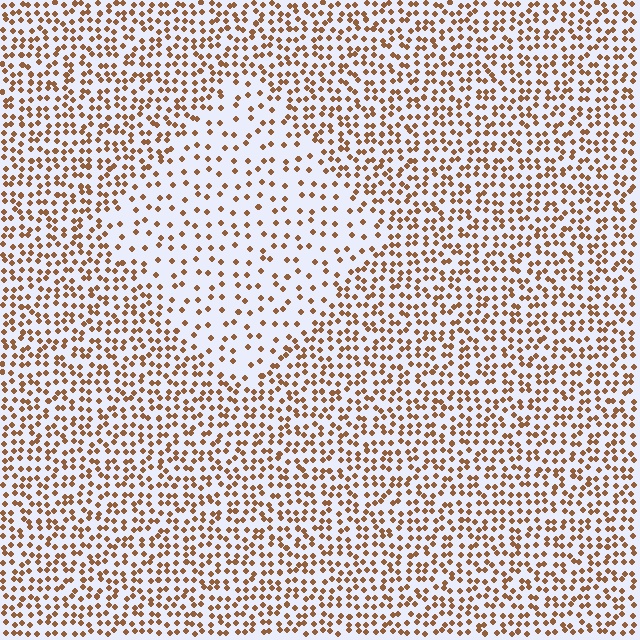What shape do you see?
I see a diamond.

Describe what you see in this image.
The image contains small brown elements arranged at two different densities. A diamond-shaped region is visible where the elements are less densely packed than the surrounding area.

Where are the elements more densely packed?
The elements are more densely packed outside the diamond boundary.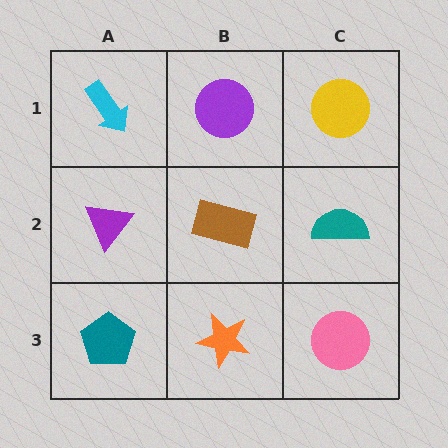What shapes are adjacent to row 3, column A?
A purple triangle (row 2, column A), an orange star (row 3, column B).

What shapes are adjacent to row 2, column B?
A purple circle (row 1, column B), an orange star (row 3, column B), a purple triangle (row 2, column A), a teal semicircle (row 2, column C).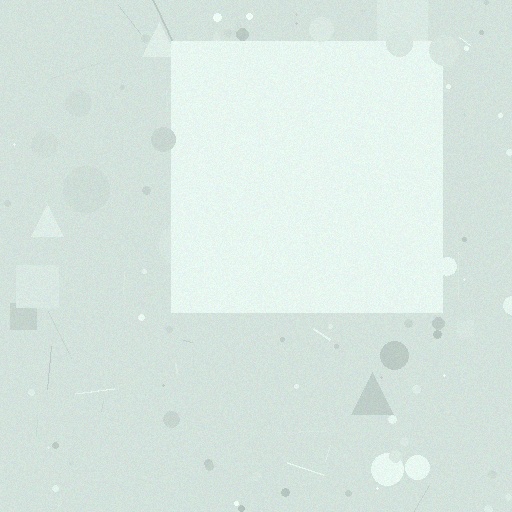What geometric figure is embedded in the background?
A square is embedded in the background.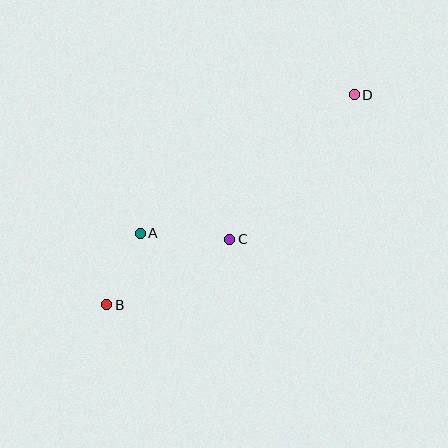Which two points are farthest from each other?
Points B and D are farthest from each other.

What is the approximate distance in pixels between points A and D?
The distance between A and D is approximately 255 pixels.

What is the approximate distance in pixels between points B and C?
The distance between B and C is approximately 139 pixels.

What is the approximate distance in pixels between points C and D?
The distance between C and D is approximately 191 pixels.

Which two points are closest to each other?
Points A and B are closest to each other.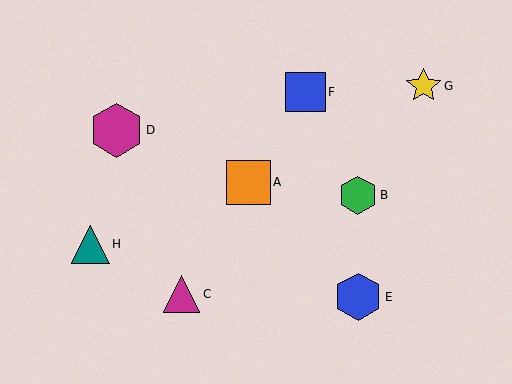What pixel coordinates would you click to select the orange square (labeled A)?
Click at (248, 182) to select the orange square A.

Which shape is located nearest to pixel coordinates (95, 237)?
The teal triangle (labeled H) at (91, 244) is nearest to that location.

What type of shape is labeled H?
Shape H is a teal triangle.